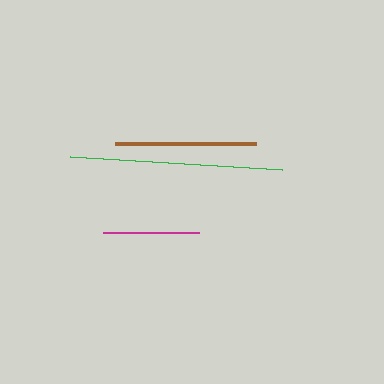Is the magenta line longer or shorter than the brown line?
The brown line is longer than the magenta line.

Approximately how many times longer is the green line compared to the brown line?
The green line is approximately 1.5 times the length of the brown line.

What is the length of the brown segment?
The brown segment is approximately 141 pixels long.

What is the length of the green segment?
The green segment is approximately 213 pixels long.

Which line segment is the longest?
The green line is the longest at approximately 213 pixels.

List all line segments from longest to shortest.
From longest to shortest: green, brown, magenta.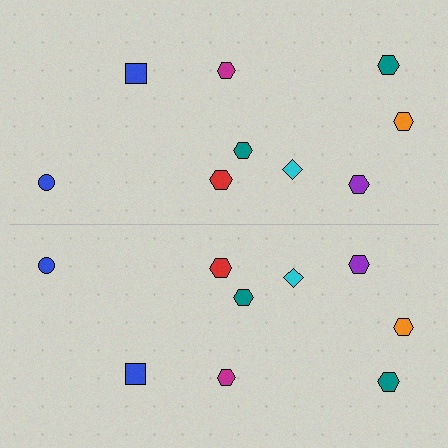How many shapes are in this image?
There are 18 shapes in this image.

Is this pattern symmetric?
Yes, this pattern has bilateral (reflection) symmetry.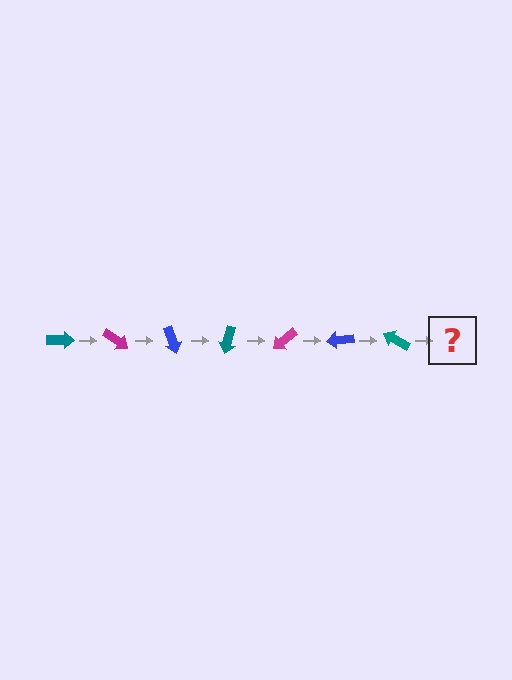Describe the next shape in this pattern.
It should be a magenta arrow, rotated 245 degrees from the start.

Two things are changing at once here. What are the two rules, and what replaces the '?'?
The two rules are that it rotates 35 degrees each step and the color cycles through teal, magenta, and blue. The '?' should be a magenta arrow, rotated 245 degrees from the start.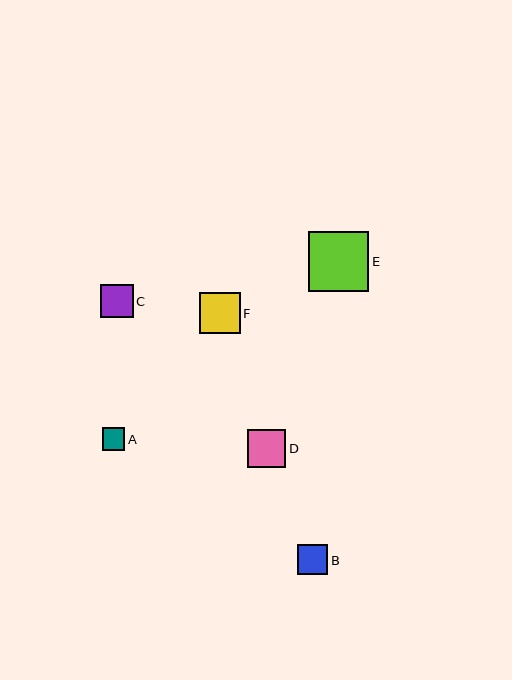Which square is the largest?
Square E is the largest with a size of approximately 60 pixels.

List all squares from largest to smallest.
From largest to smallest: E, F, D, C, B, A.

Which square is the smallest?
Square A is the smallest with a size of approximately 23 pixels.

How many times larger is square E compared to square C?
Square E is approximately 1.8 times the size of square C.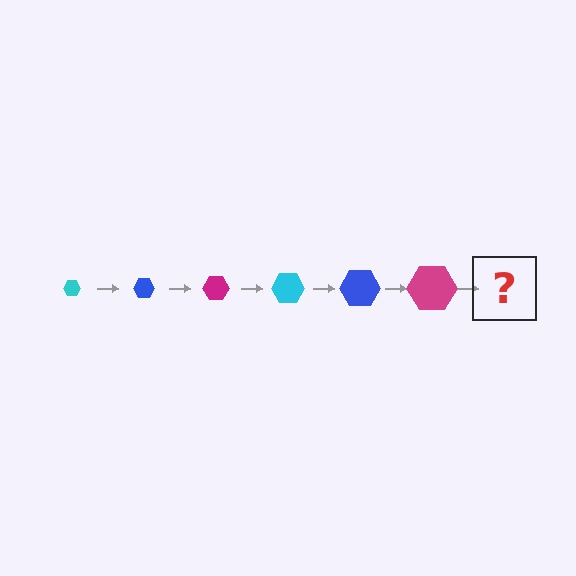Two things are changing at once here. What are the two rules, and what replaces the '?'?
The two rules are that the hexagon grows larger each step and the color cycles through cyan, blue, and magenta. The '?' should be a cyan hexagon, larger than the previous one.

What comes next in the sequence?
The next element should be a cyan hexagon, larger than the previous one.